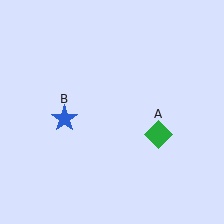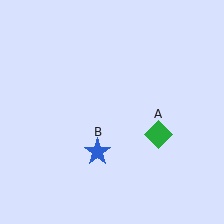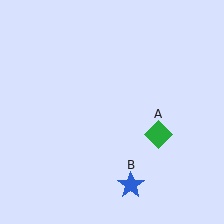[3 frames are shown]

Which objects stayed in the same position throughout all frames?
Green diamond (object A) remained stationary.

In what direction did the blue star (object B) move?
The blue star (object B) moved down and to the right.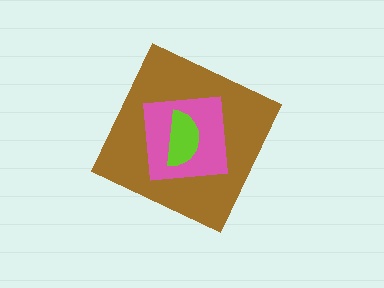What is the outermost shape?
The brown diamond.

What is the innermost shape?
The lime semicircle.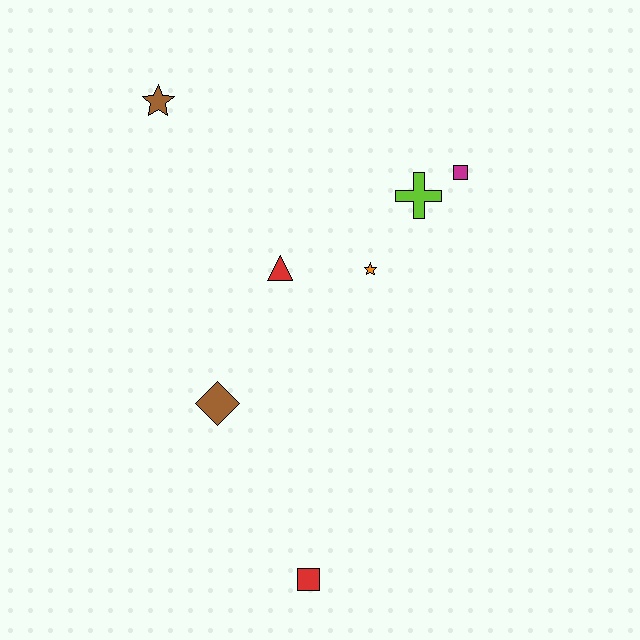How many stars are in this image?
There are 2 stars.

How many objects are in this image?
There are 7 objects.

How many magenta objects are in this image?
There is 1 magenta object.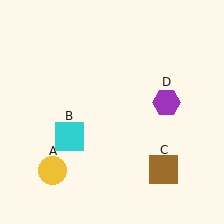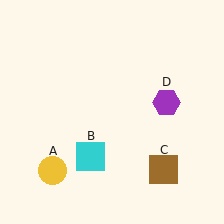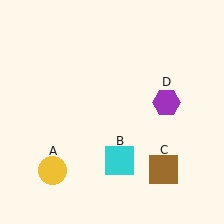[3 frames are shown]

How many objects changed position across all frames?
1 object changed position: cyan square (object B).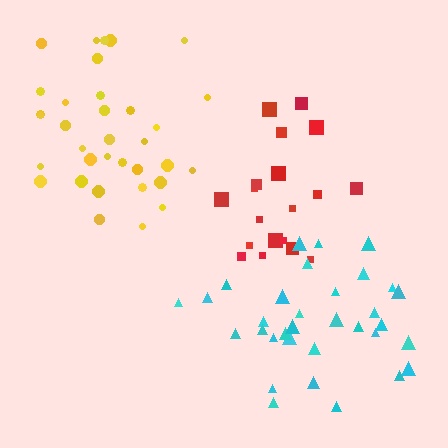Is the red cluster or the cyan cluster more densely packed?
Red.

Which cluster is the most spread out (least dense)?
Cyan.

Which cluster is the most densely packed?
Red.